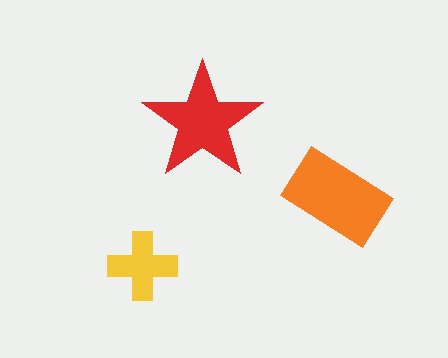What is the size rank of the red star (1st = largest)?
2nd.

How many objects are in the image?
There are 3 objects in the image.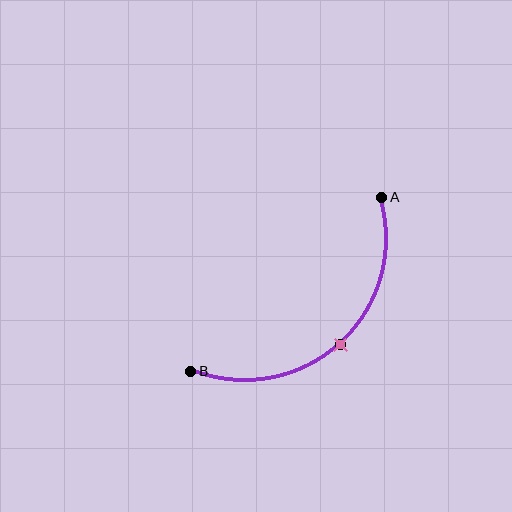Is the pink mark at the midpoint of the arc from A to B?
Yes. The pink mark lies on the arc at equal arc-length from both A and B — it is the arc midpoint.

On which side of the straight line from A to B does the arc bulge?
The arc bulges below and to the right of the straight line connecting A and B.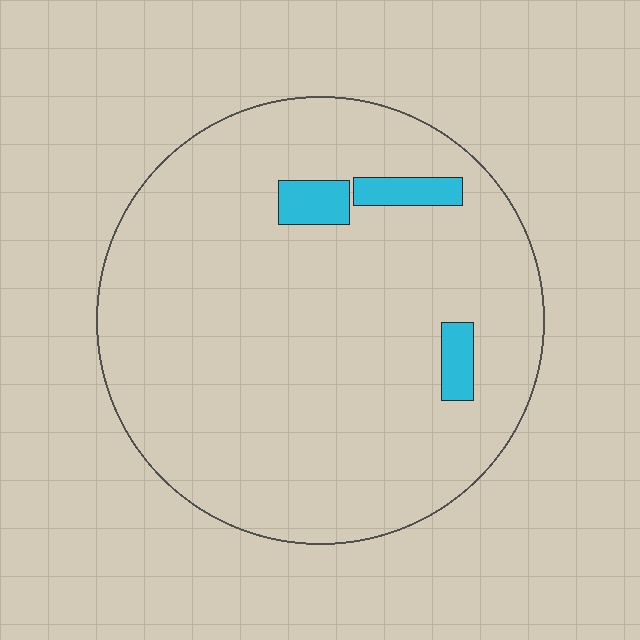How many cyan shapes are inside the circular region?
3.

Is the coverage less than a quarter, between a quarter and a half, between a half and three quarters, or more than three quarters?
Less than a quarter.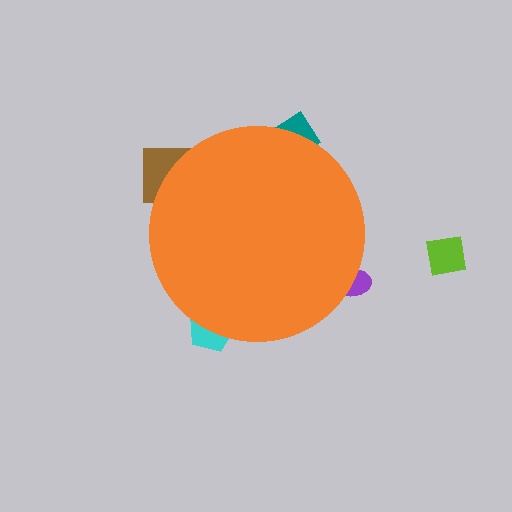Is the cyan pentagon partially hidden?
Yes, the cyan pentagon is partially hidden behind the orange circle.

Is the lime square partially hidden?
No, the lime square is fully visible.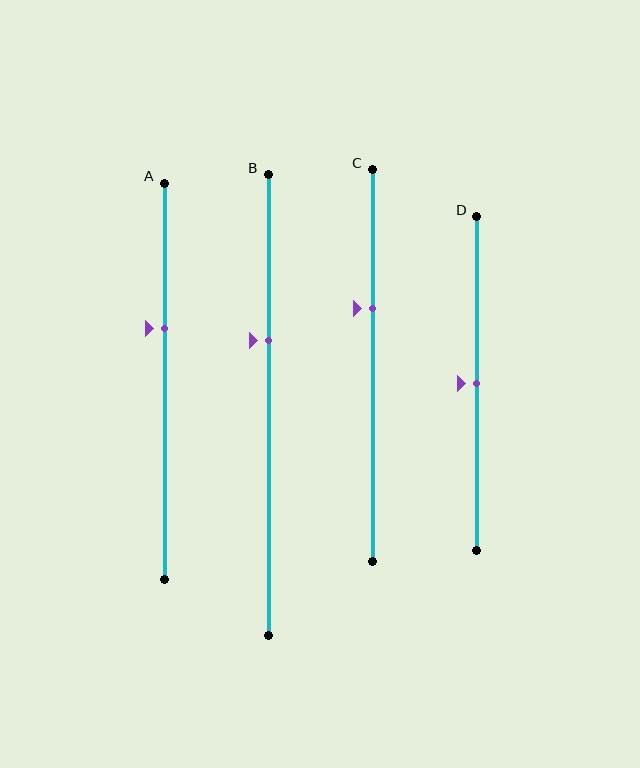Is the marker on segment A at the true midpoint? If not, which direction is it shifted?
No, the marker on segment A is shifted upward by about 13% of the segment length.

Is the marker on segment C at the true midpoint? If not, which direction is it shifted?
No, the marker on segment C is shifted upward by about 15% of the segment length.